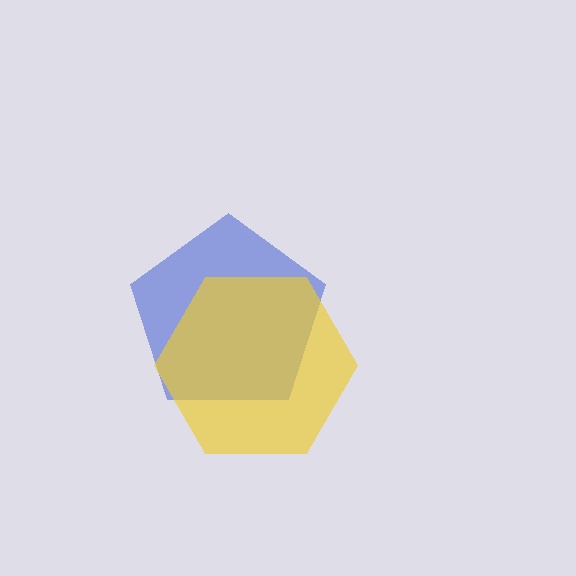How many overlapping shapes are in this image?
There are 2 overlapping shapes in the image.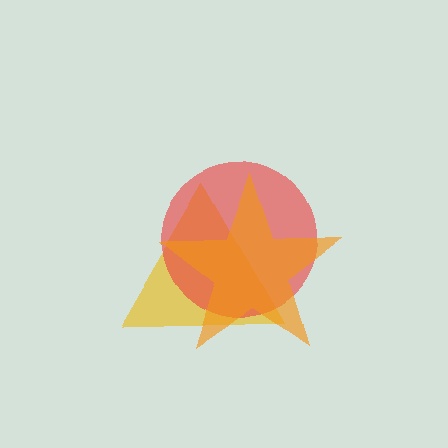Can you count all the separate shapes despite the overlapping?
Yes, there are 3 separate shapes.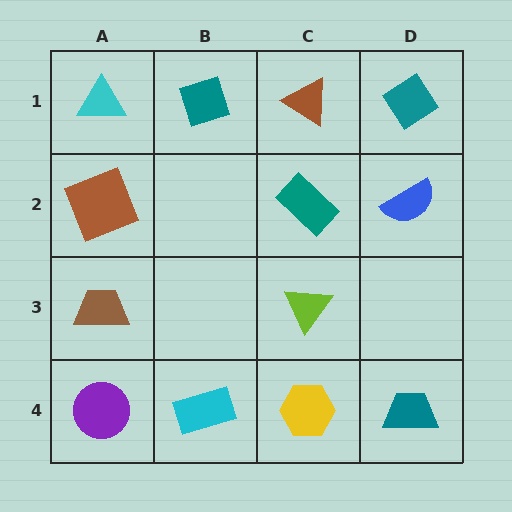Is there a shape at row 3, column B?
No, that cell is empty.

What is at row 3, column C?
A lime triangle.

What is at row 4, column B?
A cyan rectangle.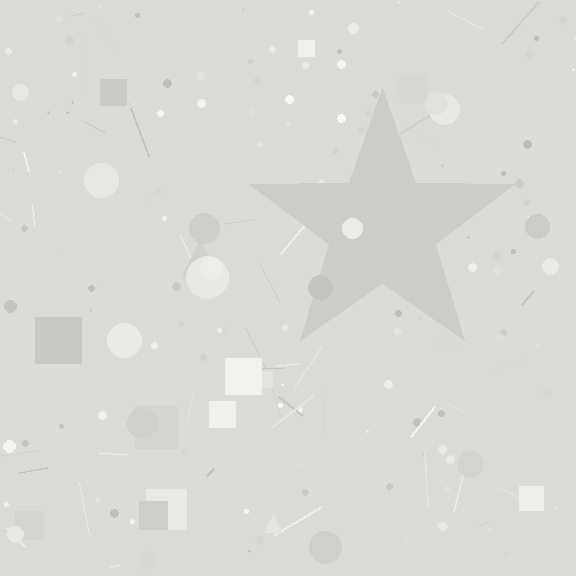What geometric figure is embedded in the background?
A star is embedded in the background.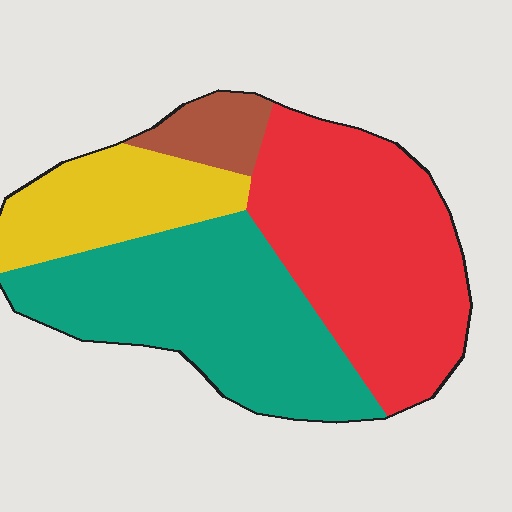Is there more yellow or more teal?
Teal.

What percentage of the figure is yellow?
Yellow takes up about one sixth (1/6) of the figure.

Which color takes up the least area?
Brown, at roughly 5%.